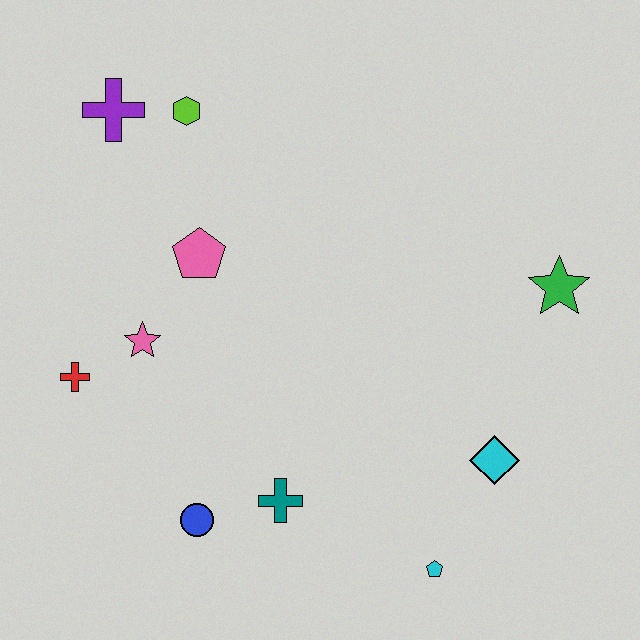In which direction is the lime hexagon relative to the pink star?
The lime hexagon is above the pink star.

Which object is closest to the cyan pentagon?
The cyan diamond is closest to the cyan pentagon.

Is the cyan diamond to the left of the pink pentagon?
No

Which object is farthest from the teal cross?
The purple cross is farthest from the teal cross.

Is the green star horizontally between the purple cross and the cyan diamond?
No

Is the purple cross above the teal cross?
Yes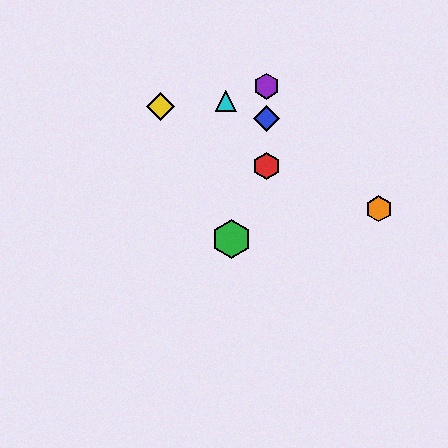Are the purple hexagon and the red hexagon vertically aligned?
Yes, both are at x≈266.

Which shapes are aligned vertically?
The red hexagon, the blue diamond, the purple hexagon are aligned vertically.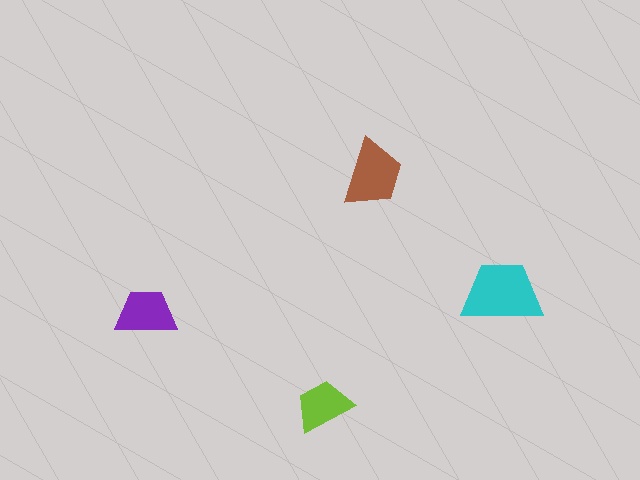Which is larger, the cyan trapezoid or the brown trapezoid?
The cyan one.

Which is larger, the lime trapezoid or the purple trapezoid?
The purple one.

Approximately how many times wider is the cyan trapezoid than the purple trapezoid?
About 1.5 times wider.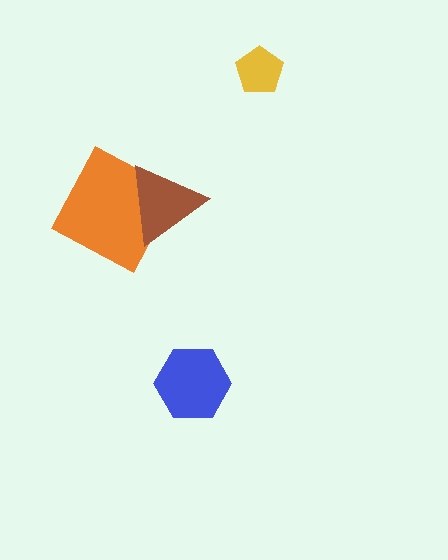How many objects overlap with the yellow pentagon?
0 objects overlap with the yellow pentagon.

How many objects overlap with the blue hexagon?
0 objects overlap with the blue hexagon.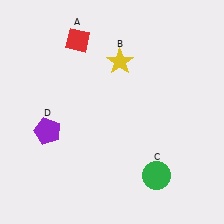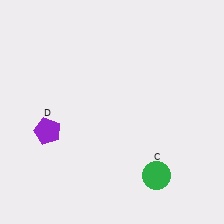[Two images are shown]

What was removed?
The red diamond (A), the yellow star (B) were removed in Image 2.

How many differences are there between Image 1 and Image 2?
There are 2 differences between the two images.